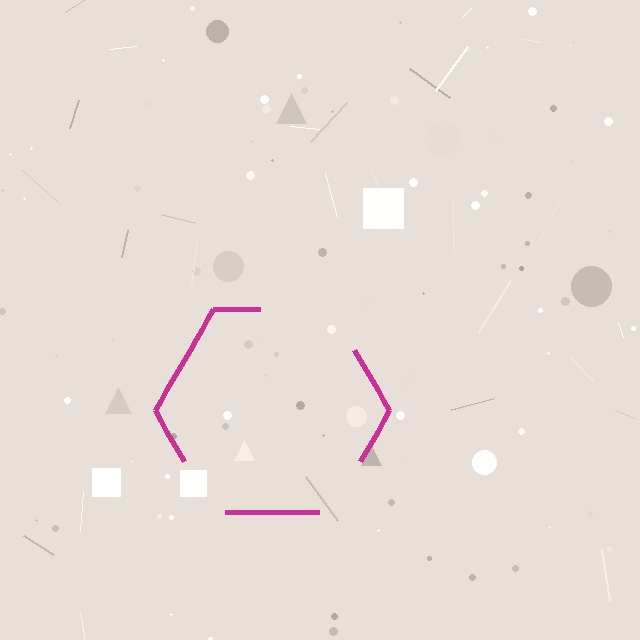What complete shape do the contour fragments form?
The contour fragments form a hexagon.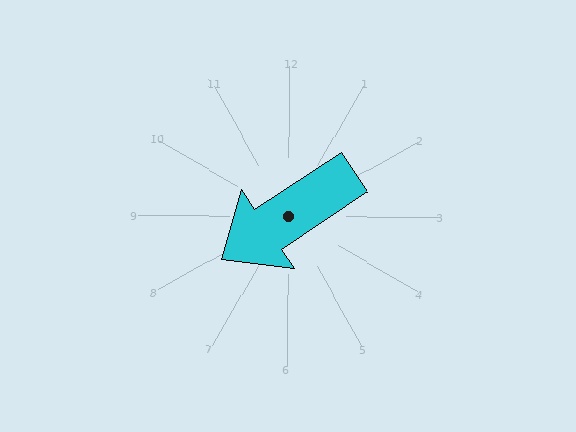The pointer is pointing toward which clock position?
Roughly 8 o'clock.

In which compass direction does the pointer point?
Southwest.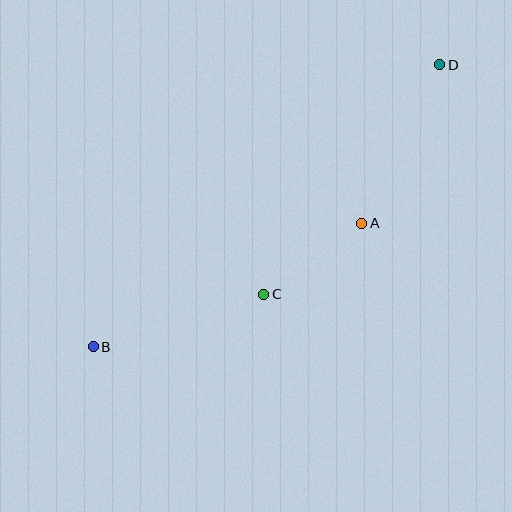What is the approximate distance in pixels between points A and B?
The distance between A and B is approximately 296 pixels.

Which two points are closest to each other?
Points A and C are closest to each other.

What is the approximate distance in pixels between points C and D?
The distance between C and D is approximately 289 pixels.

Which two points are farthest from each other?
Points B and D are farthest from each other.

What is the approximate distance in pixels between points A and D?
The distance between A and D is approximately 177 pixels.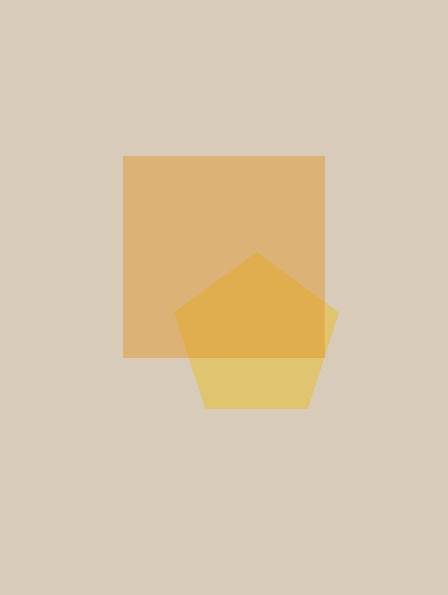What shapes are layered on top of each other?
The layered shapes are: a yellow pentagon, an orange square.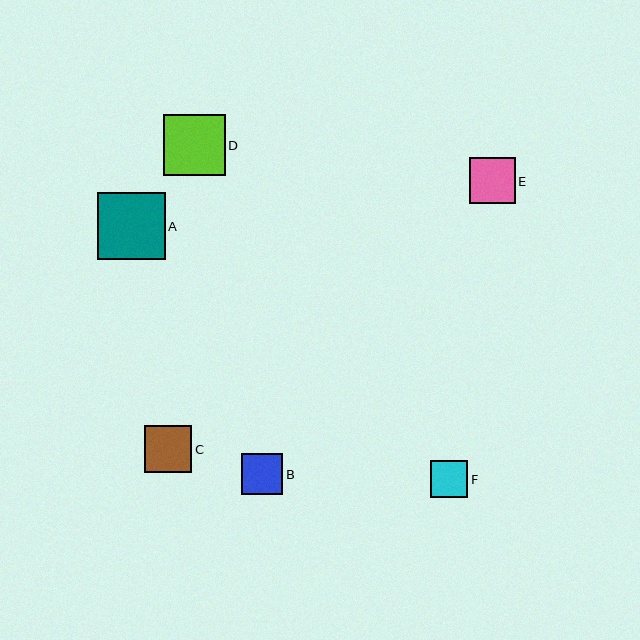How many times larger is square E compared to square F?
Square E is approximately 1.2 times the size of square F.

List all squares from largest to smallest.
From largest to smallest: A, D, C, E, B, F.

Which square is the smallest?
Square F is the smallest with a size of approximately 38 pixels.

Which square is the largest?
Square A is the largest with a size of approximately 67 pixels.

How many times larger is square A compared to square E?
Square A is approximately 1.5 times the size of square E.